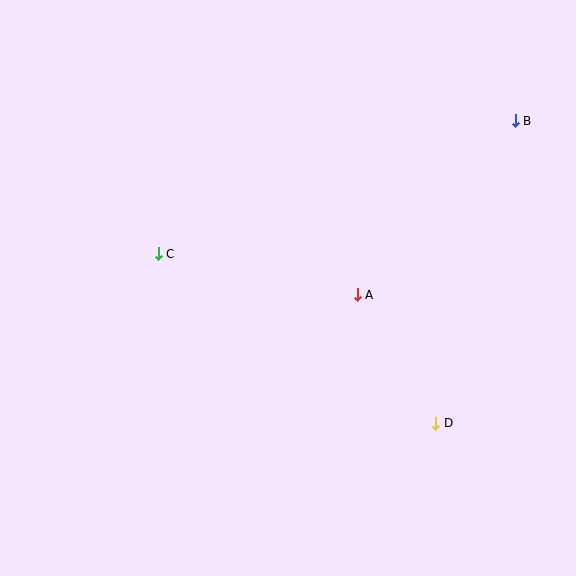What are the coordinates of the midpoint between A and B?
The midpoint between A and B is at (436, 208).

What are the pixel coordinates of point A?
Point A is at (357, 295).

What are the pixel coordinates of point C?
Point C is at (158, 254).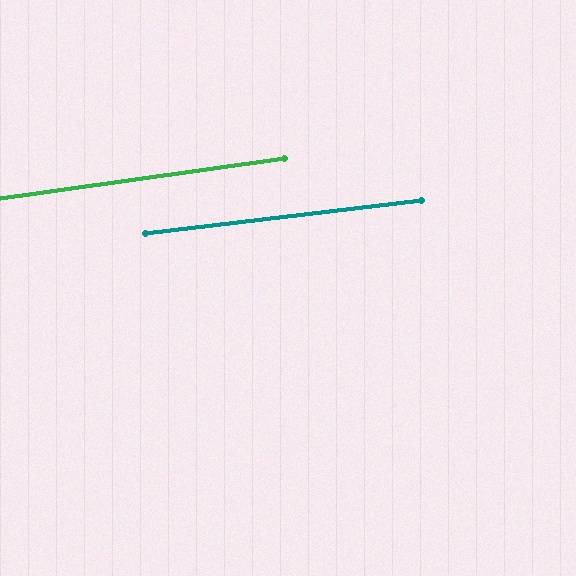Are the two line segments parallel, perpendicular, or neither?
Parallel — their directions differ by only 1.0°.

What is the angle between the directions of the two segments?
Approximately 1 degree.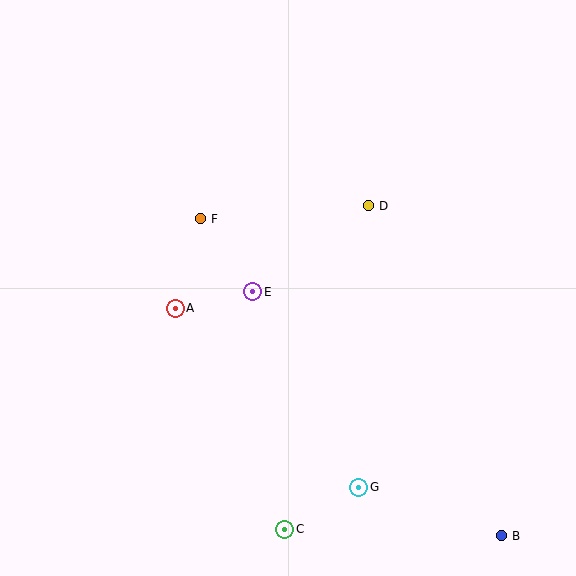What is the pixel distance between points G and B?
The distance between G and B is 150 pixels.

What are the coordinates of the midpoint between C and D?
The midpoint between C and D is at (326, 367).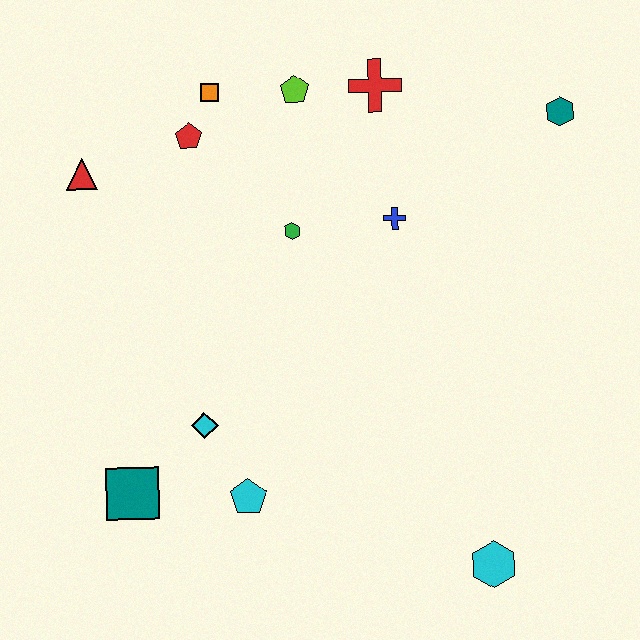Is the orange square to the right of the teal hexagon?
No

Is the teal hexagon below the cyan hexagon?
No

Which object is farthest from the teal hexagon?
The teal square is farthest from the teal hexagon.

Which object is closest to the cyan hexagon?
The cyan pentagon is closest to the cyan hexagon.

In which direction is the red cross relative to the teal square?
The red cross is above the teal square.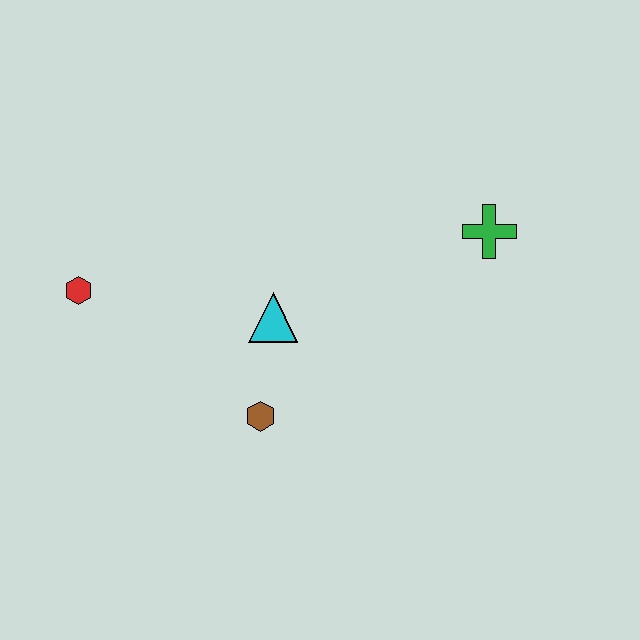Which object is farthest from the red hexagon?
The green cross is farthest from the red hexagon.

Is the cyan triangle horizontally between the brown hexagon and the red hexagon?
No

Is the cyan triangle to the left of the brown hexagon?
No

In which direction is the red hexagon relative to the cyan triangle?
The red hexagon is to the left of the cyan triangle.